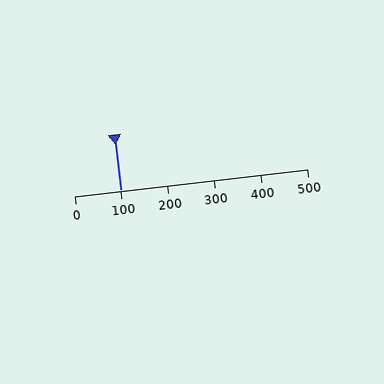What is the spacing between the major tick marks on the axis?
The major ticks are spaced 100 apart.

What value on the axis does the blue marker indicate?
The marker indicates approximately 100.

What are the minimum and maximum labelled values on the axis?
The axis runs from 0 to 500.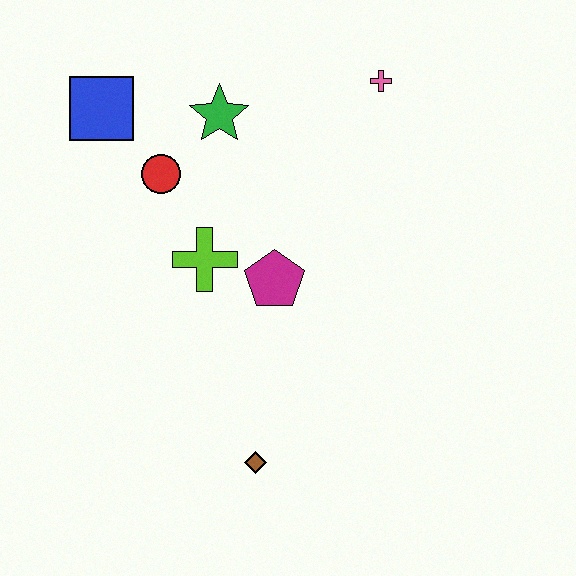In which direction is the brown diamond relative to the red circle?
The brown diamond is below the red circle.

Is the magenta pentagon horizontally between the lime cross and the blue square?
No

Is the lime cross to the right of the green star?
No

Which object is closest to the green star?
The red circle is closest to the green star.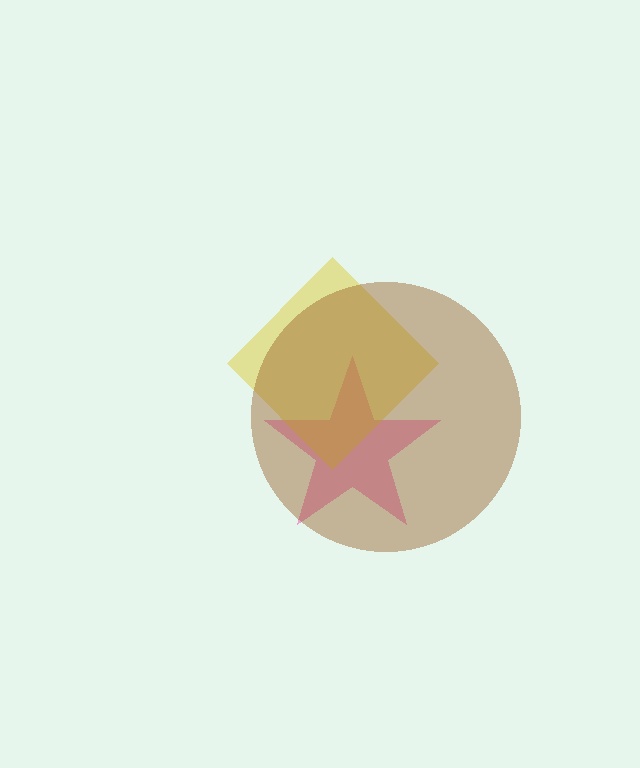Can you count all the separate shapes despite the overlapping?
Yes, there are 3 separate shapes.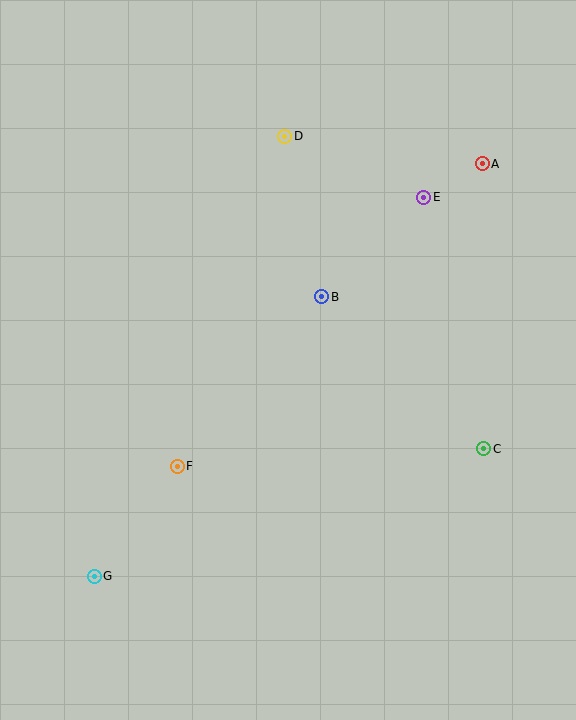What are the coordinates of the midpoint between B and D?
The midpoint between B and D is at (303, 217).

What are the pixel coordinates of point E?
Point E is at (424, 197).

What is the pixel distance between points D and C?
The distance between D and C is 370 pixels.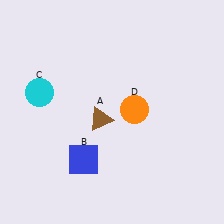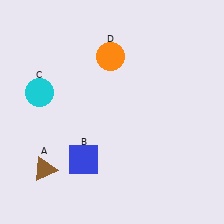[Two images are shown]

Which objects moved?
The objects that moved are: the brown triangle (A), the orange circle (D).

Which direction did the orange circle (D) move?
The orange circle (D) moved up.